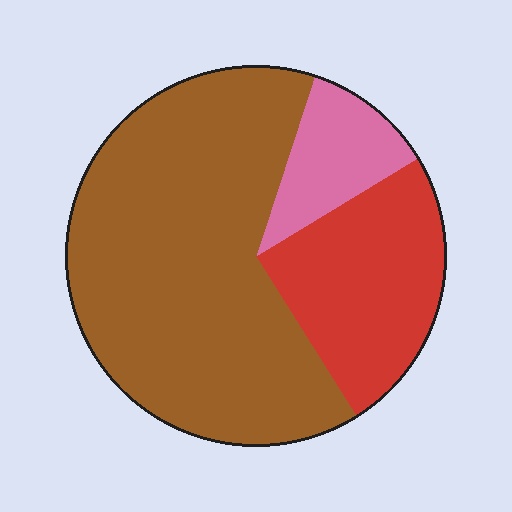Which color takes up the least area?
Pink, at roughly 10%.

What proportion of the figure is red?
Red takes up about one quarter (1/4) of the figure.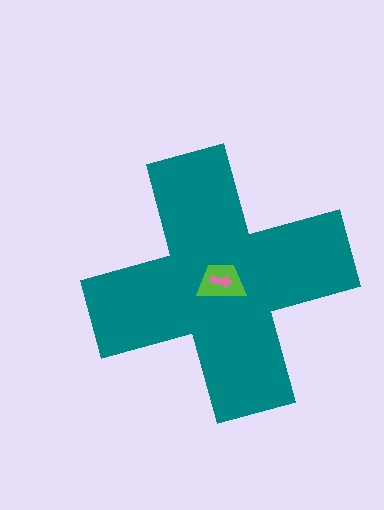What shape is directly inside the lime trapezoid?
The pink arrow.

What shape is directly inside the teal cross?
The lime trapezoid.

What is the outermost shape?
The teal cross.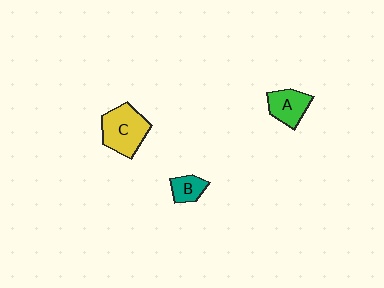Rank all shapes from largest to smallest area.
From largest to smallest: C (yellow), A (green), B (teal).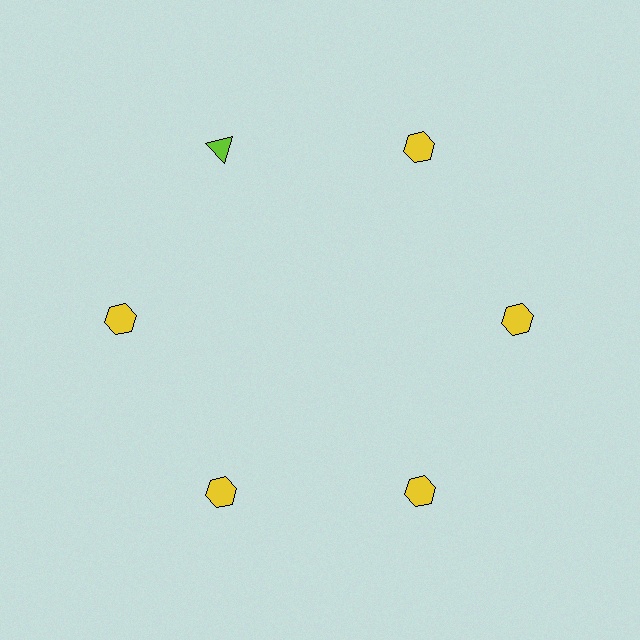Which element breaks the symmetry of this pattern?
The lime triangle at roughly the 11 o'clock position breaks the symmetry. All other shapes are yellow hexagons.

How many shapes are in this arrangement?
There are 6 shapes arranged in a ring pattern.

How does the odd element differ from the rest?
It differs in both color (lime instead of yellow) and shape (triangle instead of hexagon).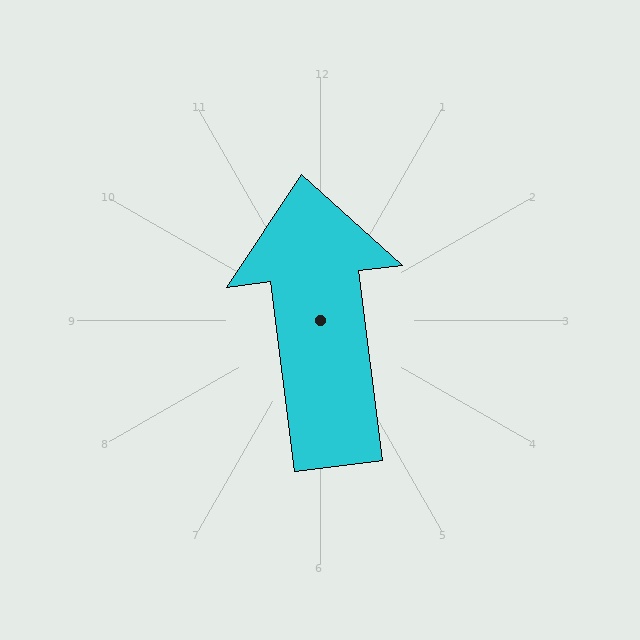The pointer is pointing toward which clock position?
Roughly 12 o'clock.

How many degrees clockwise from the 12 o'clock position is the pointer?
Approximately 353 degrees.